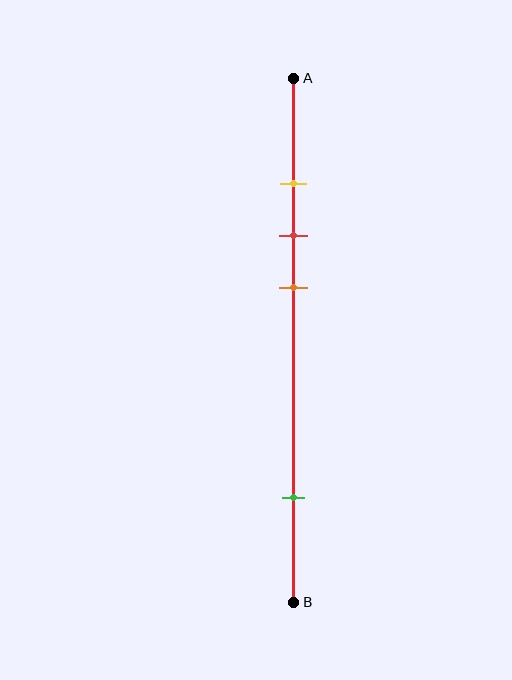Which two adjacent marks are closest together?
The yellow and red marks are the closest adjacent pair.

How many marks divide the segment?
There are 4 marks dividing the segment.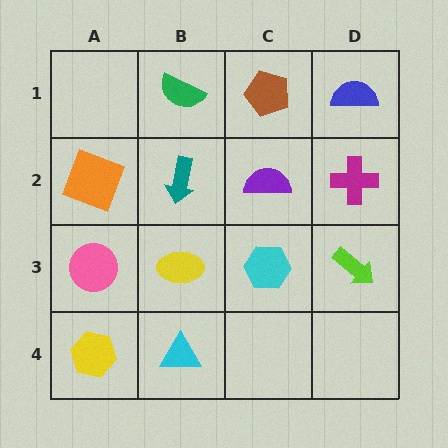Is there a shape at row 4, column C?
No, that cell is empty.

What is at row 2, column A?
An orange square.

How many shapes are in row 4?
2 shapes.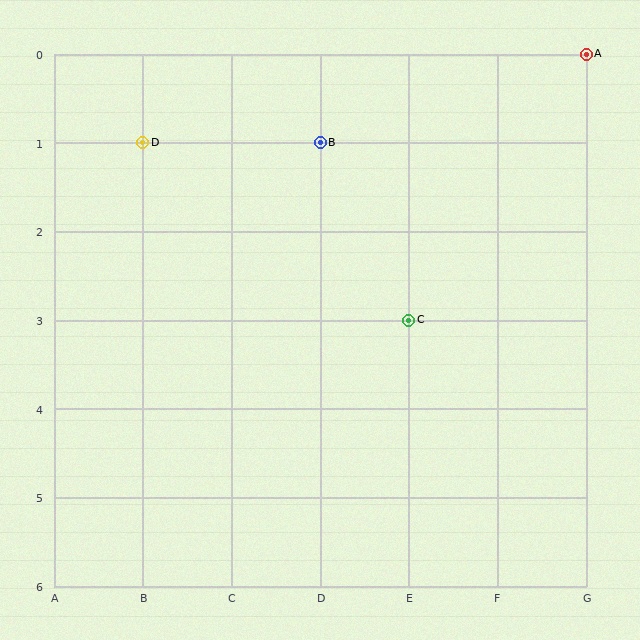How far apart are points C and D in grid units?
Points C and D are 3 columns and 2 rows apart (about 3.6 grid units diagonally).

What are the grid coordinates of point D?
Point D is at grid coordinates (B, 1).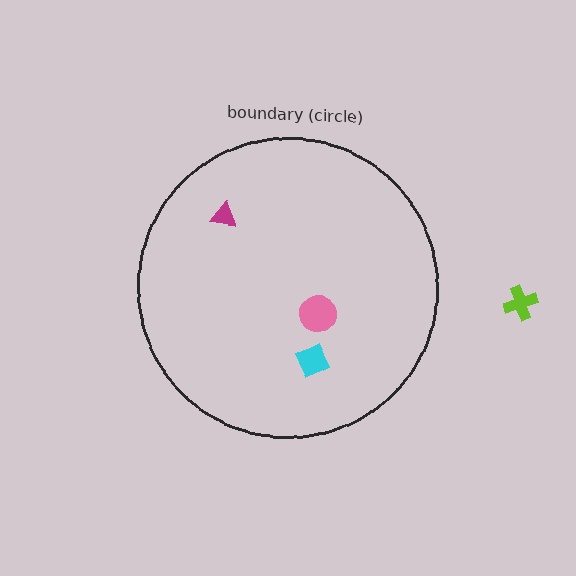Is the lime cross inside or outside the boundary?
Outside.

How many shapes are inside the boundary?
3 inside, 1 outside.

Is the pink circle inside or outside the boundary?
Inside.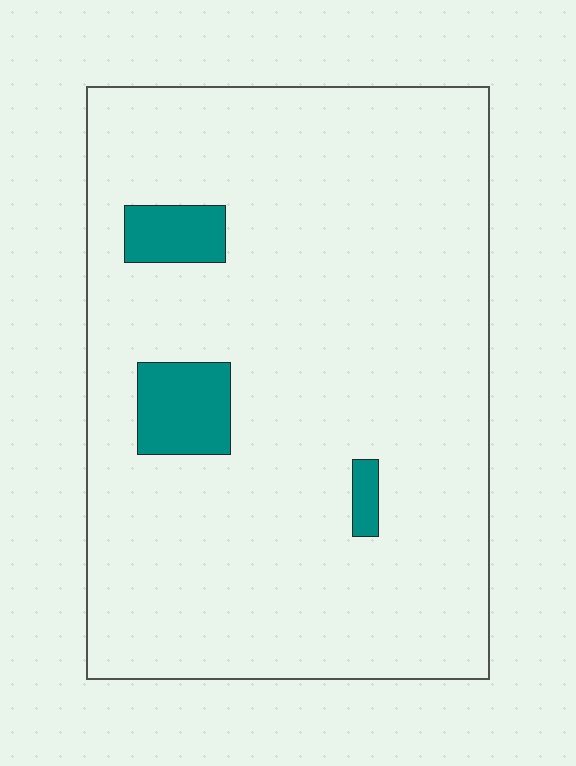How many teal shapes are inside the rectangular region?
3.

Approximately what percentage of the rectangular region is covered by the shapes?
Approximately 5%.